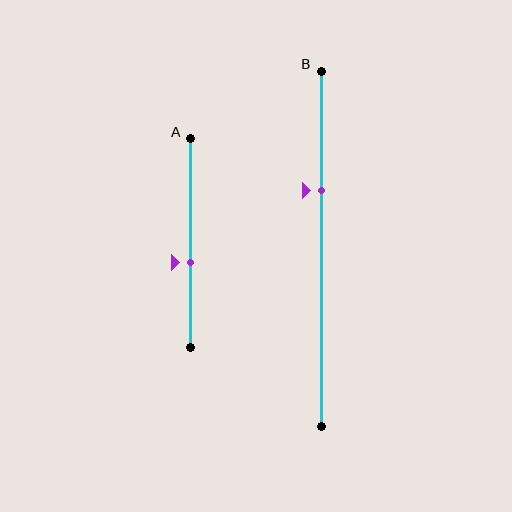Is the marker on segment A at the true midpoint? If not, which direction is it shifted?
No, the marker on segment A is shifted downward by about 9% of the segment length.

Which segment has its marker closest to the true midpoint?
Segment A has its marker closest to the true midpoint.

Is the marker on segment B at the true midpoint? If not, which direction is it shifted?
No, the marker on segment B is shifted upward by about 16% of the segment length.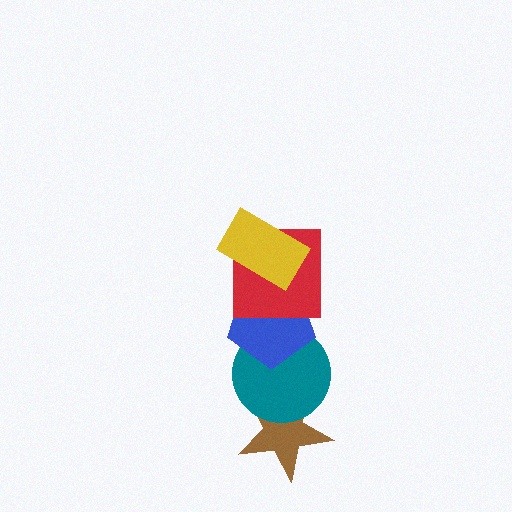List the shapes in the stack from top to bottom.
From top to bottom: the yellow rectangle, the red square, the blue pentagon, the teal circle, the brown star.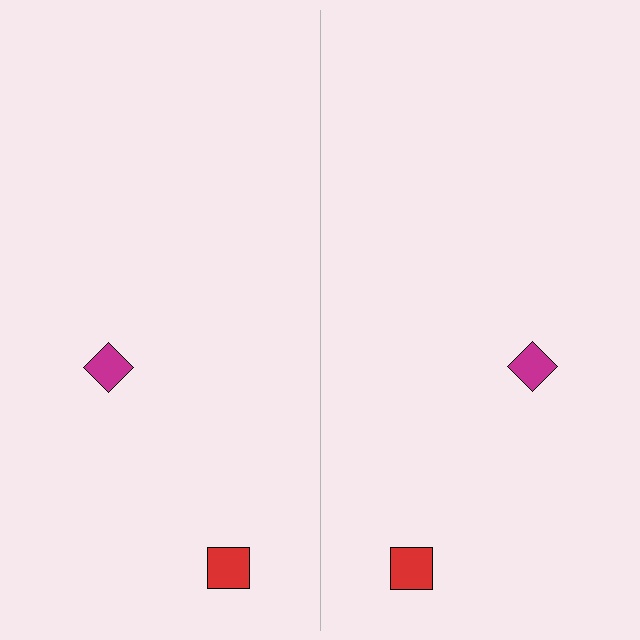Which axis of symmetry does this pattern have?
The pattern has a vertical axis of symmetry running through the center of the image.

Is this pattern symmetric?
Yes, this pattern has bilateral (reflection) symmetry.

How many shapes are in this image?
There are 4 shapes in this image.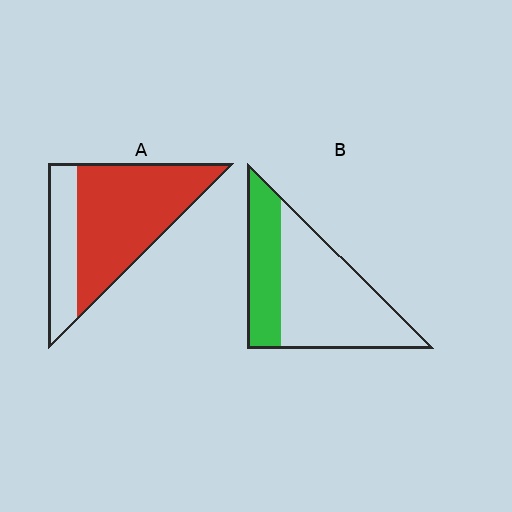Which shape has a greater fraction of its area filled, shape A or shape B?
Shape A.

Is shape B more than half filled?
No.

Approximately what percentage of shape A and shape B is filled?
A is approximately 70% and B is approximately 35%.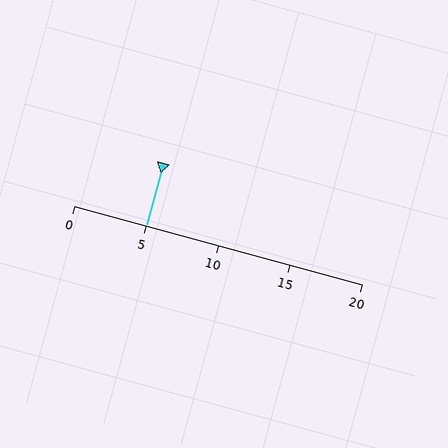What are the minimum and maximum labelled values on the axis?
The axis runs from 0 to 20.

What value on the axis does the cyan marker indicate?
The marker indicates approximately 5.